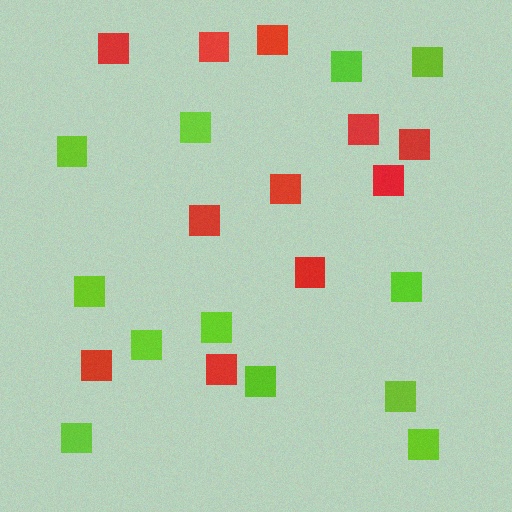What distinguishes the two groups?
There are 2 groups: one group of lime squares (12) and one group of red squares (11).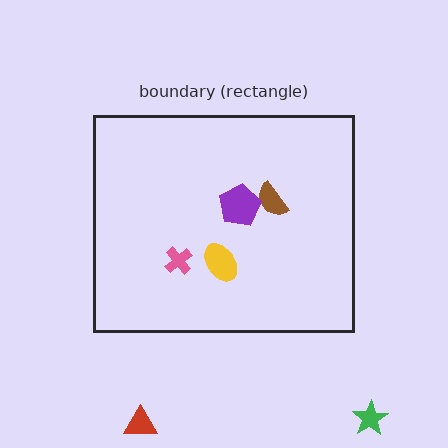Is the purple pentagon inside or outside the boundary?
Inside.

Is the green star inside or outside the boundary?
Outside.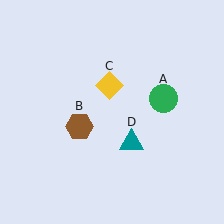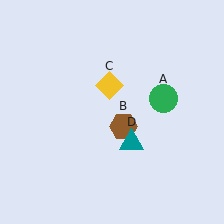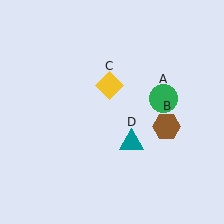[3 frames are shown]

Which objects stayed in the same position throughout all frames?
Green circle (object A) and yellow diamond (object C) and teal triangle (object D) remained stationary.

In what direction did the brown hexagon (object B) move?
The brown hexagon (object B) moved right.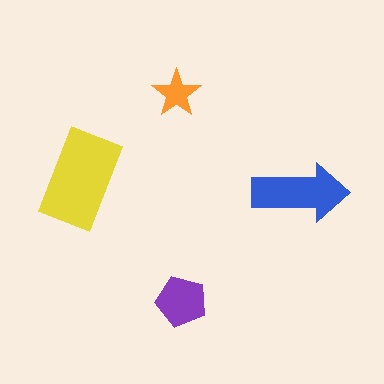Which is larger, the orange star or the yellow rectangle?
The yellow rectangle.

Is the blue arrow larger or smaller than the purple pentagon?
Larger.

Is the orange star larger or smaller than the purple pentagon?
Smaller.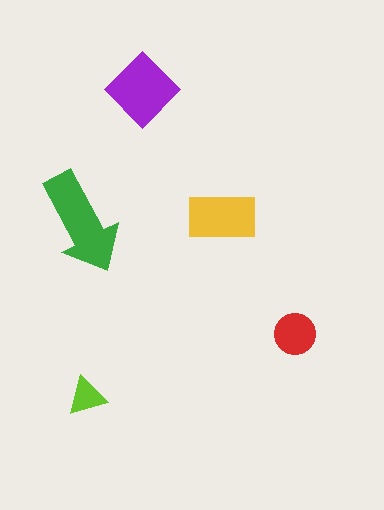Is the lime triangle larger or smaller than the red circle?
Smaller.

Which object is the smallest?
The lime triangle.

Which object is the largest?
The green arrow.